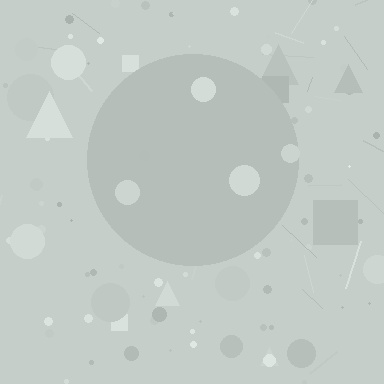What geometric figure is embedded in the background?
A circle is embedded in the background.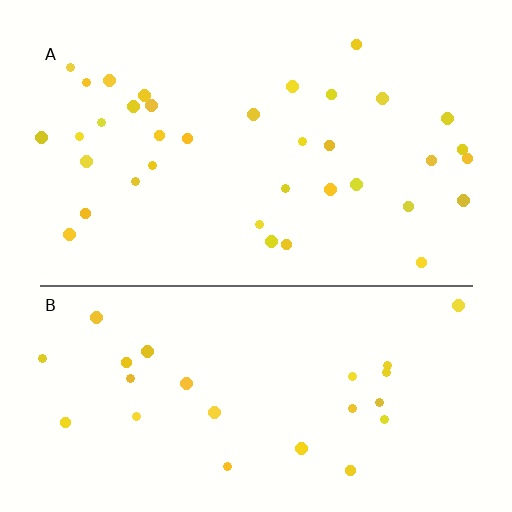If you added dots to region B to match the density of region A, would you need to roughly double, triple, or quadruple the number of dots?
Approximately double.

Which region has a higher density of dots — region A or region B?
A (the top).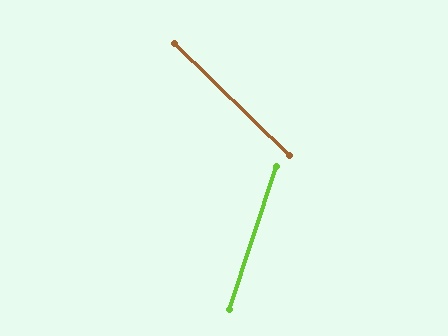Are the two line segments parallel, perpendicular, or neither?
Neither parallel nor perpendicular — they differ by about 64°.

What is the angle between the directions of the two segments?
Approximately 64 degrees.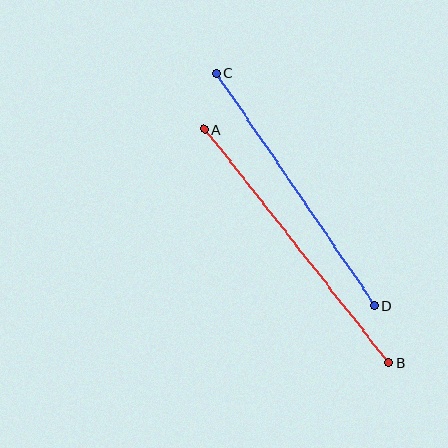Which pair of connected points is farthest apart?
Points A and B are farthest apart.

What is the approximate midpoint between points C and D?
The midpoint is at approximately (295, 189) pixels.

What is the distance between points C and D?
The distance is approximately 282 pixels.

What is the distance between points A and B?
The distance is approximately 297 pixels.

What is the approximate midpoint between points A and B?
The midpoint is at approximately (297, 246) pixels.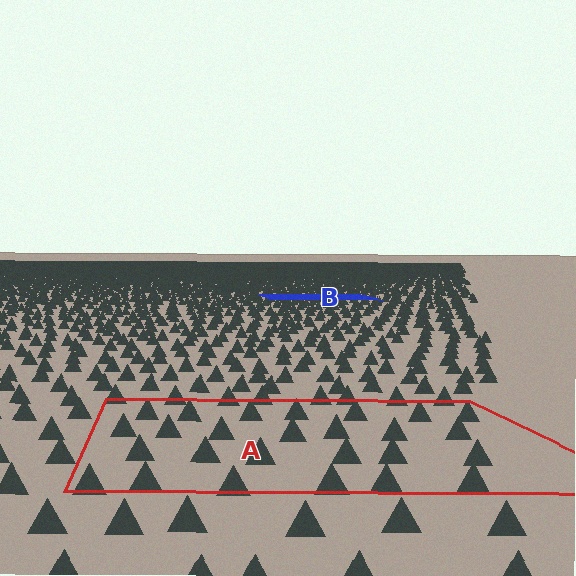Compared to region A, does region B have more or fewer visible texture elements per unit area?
Region B has more texture elements per unit area — they are packed more densely because it is farther away.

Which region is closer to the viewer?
Region A is closer. The texture elements there are larger and more spread out.